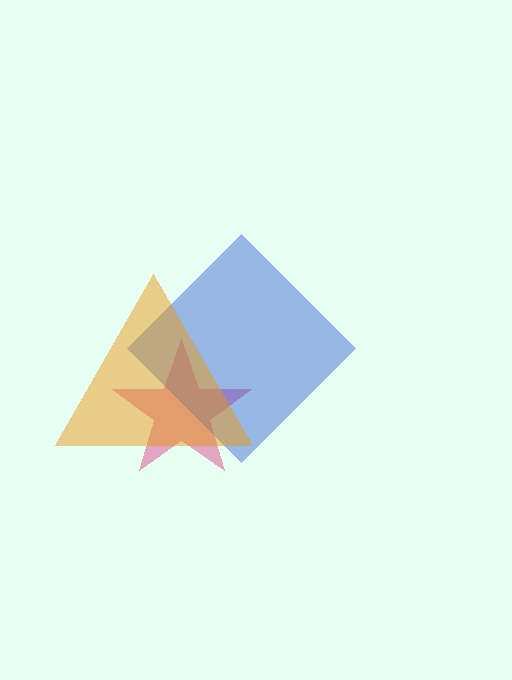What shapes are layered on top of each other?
The layered shapes are: a pink star, a blue diamond, an orange triangle.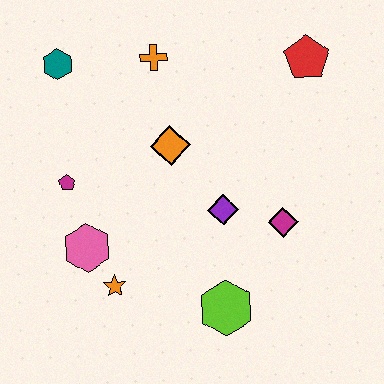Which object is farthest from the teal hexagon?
The lime hexagon is farthest from the teal hexagon.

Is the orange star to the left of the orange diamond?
Yes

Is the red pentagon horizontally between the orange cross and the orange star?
No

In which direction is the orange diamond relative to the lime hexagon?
The orange diamond is above the lime hexagon.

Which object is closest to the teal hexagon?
The orange cross is closest to the teal hexagon.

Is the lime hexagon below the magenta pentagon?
Yes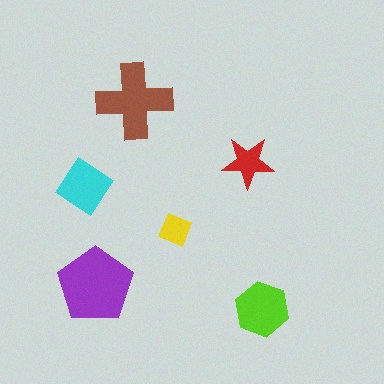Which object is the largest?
The purple pentagon.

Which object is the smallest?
The yellow diamond.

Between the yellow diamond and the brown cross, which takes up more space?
The brown cross.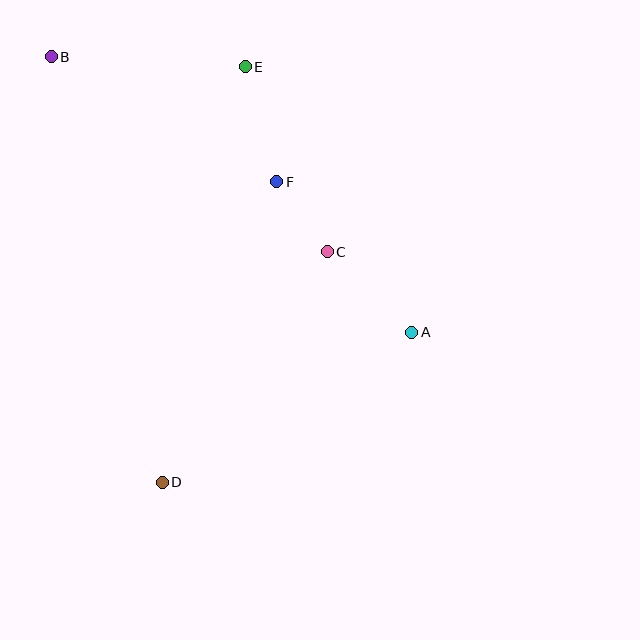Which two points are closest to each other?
Points C and F are closest to each other.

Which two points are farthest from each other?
Points A and B are farthest from each other.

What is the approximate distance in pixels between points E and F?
The distance between E and F is approximately 120 pixels.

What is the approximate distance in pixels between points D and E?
The distance between D and E is approximately 424 pixels.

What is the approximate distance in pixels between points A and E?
The distance between A and E is approximately 313 pixels.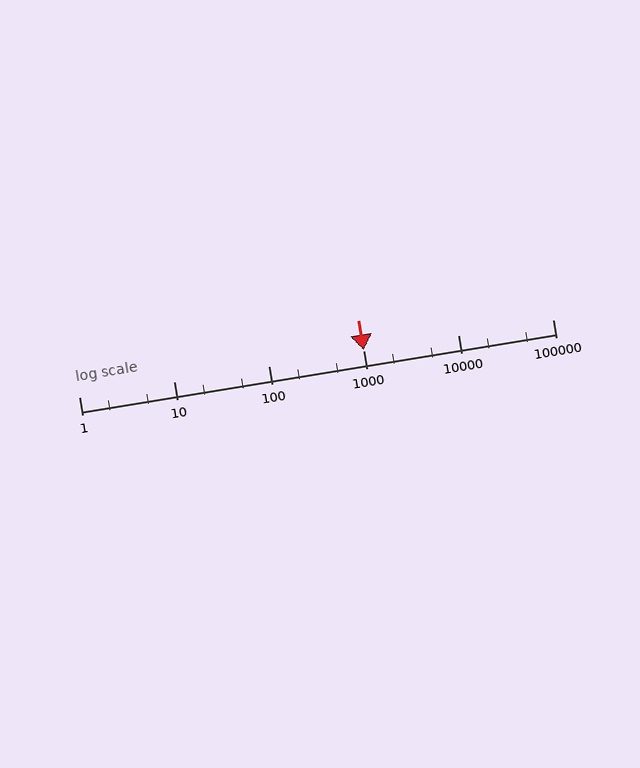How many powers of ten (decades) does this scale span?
The scale spans 5 decades, from 1 to 100000.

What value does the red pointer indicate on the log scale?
The pointer indicates approximately 1000.